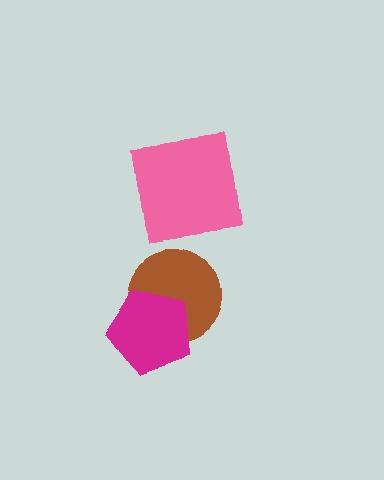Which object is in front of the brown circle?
The magenta pentagon is in front of the brown circle.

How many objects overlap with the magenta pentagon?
1 object overlaps with the magenta pentagon.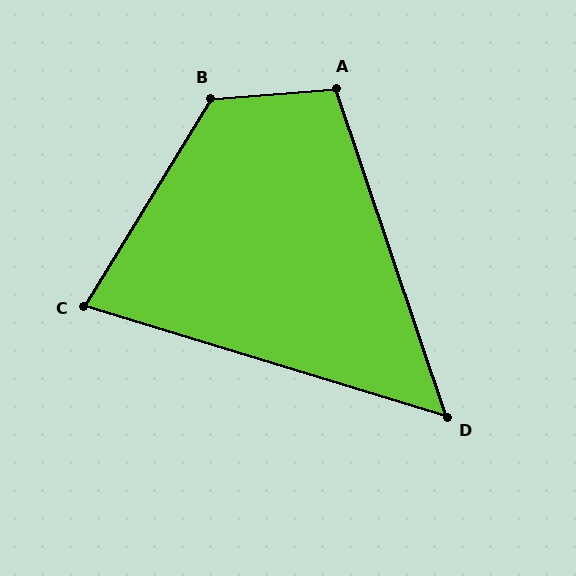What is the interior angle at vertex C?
Approximately 76 degrees (acute).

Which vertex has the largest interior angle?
B, at approximately 125 degrees.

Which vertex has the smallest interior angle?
D, at approximately 55 degrees.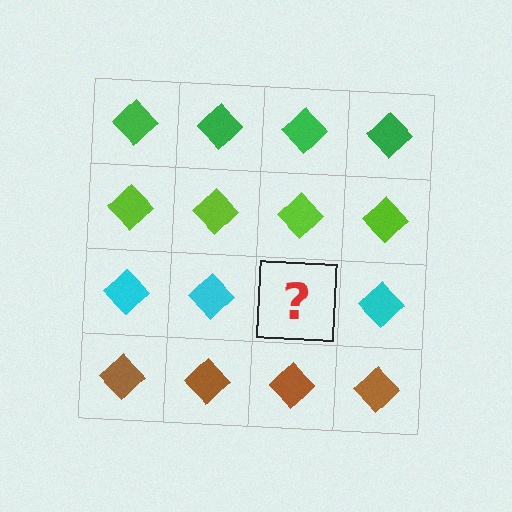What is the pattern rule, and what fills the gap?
The rule is that each row has a consistent color. The gap should be filled with a cyan diamond.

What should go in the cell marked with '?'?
The missing cell should contain a cyan diamond.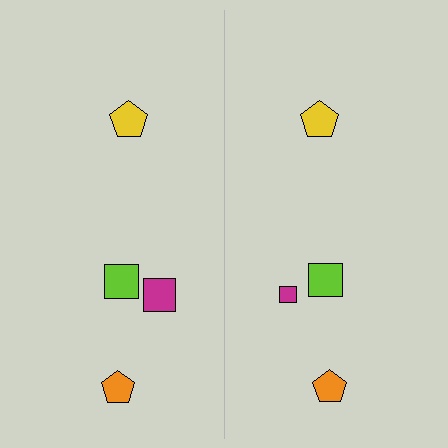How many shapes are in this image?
There are 8 shapes in this image.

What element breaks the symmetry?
The magenta square on the right side has a different size than its mirror counterpart.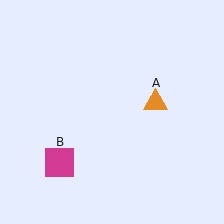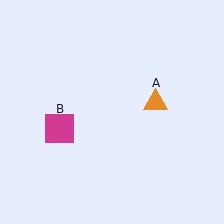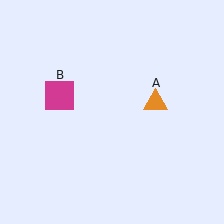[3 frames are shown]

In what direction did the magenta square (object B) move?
The magenta square (object B) moved up.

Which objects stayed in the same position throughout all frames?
Orange triangle (object A) remained stationary.